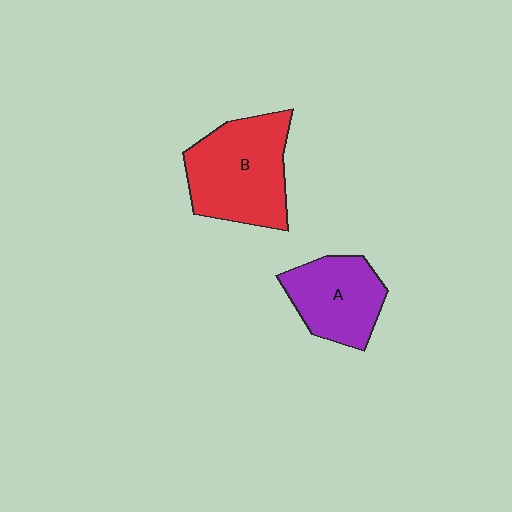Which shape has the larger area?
Shape B (red).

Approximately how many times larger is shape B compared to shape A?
Approximately 1.4 times.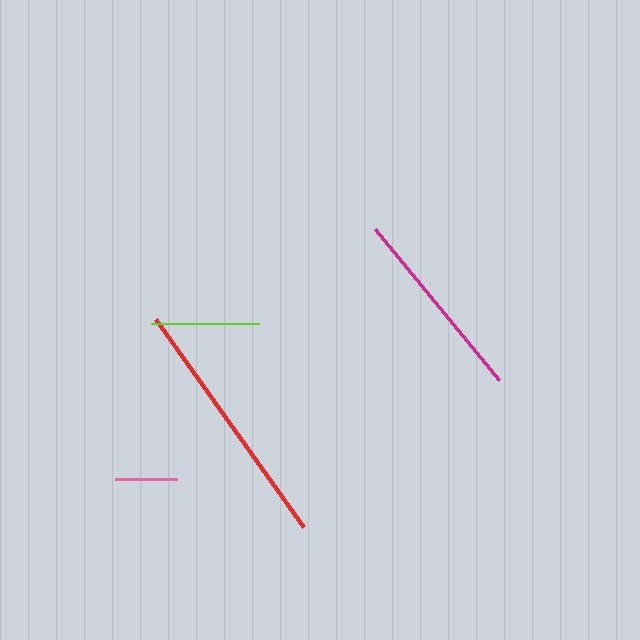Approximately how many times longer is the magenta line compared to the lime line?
The magenta line is approximately 1.8 times the length of the lime line.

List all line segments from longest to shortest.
From longest to shortest: red, magenta, lime, pink.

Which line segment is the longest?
The red line is the longest at approximately 256 pixels.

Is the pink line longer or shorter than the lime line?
The lime line is longer than the pink line.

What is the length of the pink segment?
The pink segment is approximately 62 pixels long.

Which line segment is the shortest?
The pink line is the shortest at approximately 62 pixels.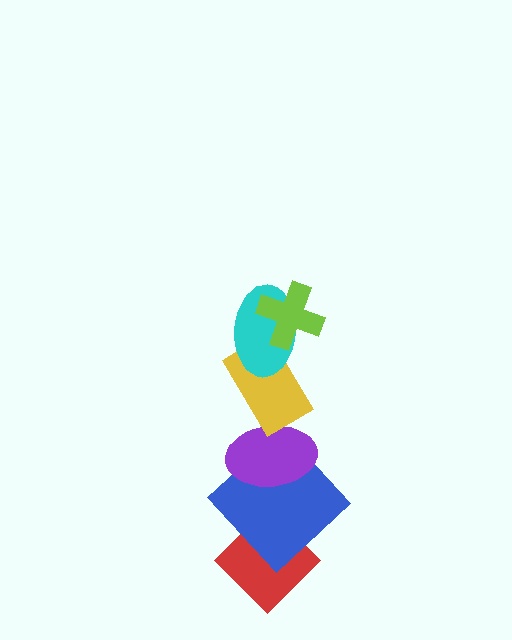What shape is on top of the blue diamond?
The purple ellipse is on top of the blue diamond.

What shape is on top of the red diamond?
The blue diamond is on top of the red diamond.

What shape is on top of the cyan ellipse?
The lime cross is on top of the cyan ellipse.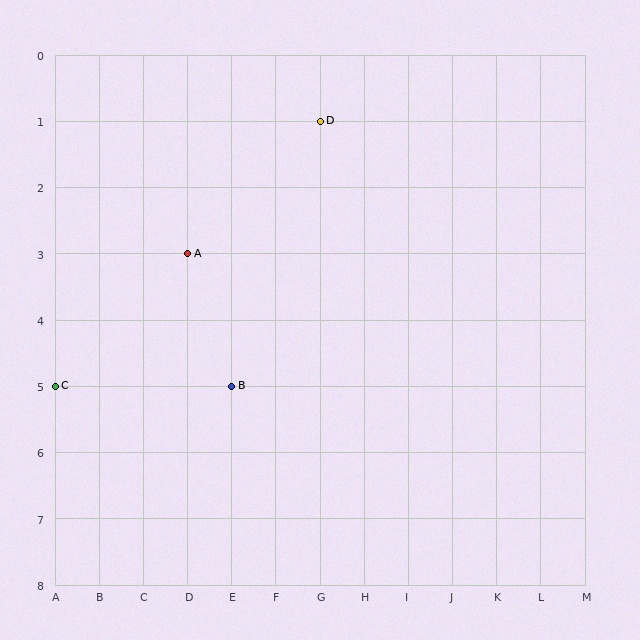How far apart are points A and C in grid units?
Points A and C are 3 columns and 2 rows apart (about 3.6 grid units diagonally).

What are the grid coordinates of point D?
Point D is at grid coordinates (G, 1).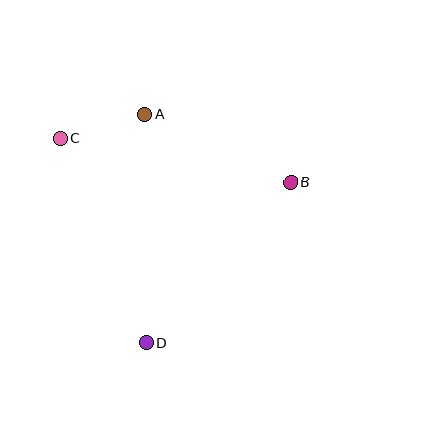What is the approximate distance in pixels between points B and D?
The distance between B and D is approximately 217 pixels.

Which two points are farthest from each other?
Points B and C are farthest from each other.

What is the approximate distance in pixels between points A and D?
The distance between A and D is approximately 229 pixels.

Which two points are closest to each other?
Points A and C are closest to each other.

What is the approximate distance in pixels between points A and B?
The distance between A and B is approximately 161 pixels.